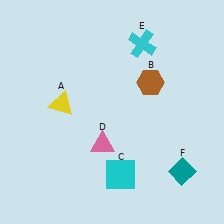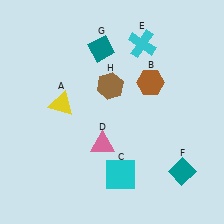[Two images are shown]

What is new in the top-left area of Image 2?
A brown hexagon (H) was added in the top-left area of Image 2.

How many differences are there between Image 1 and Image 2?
There are 2 differences between the two images.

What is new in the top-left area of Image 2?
A teal diamond (G) was added in the top-left area of Image 2.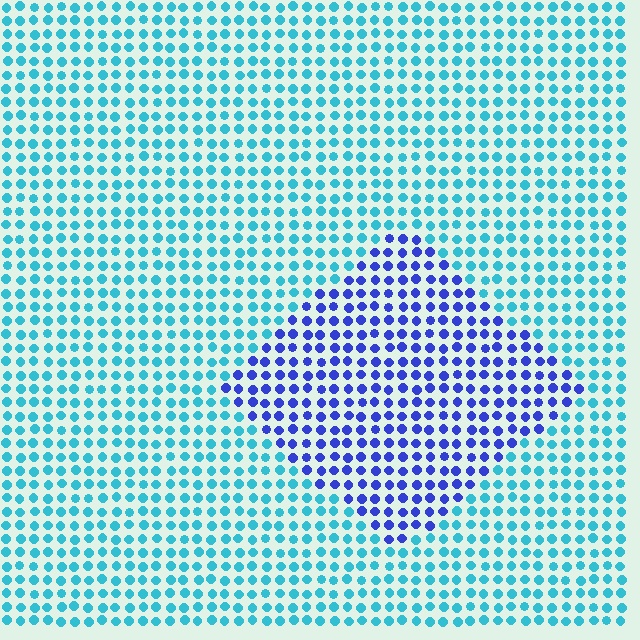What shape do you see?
I see a diamond.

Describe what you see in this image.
The image is filled with small cyan elements in a uniform arrangement. A diamond-shaped region is visible where the elements are tinted to a slightly different hue, forming a subtle color boundary.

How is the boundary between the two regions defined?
The boundary is defined purely by a slight shift in hue (about 48 degrees). Spacing, size, and orientation are identical on both sides.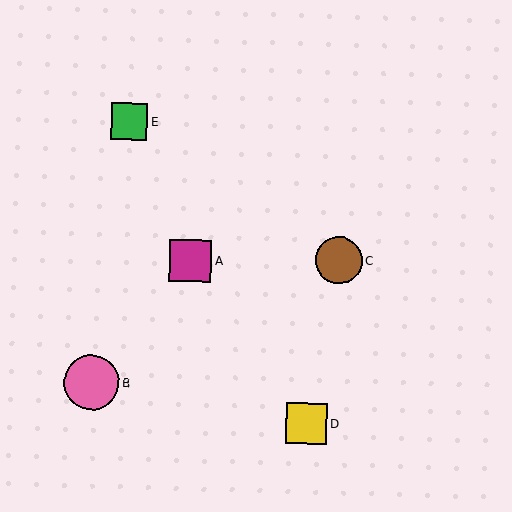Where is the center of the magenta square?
The center of the magenta square is at (191, 261).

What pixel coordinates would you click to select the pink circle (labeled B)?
Click at (92, 383) to select the pink circle B.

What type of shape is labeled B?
Shape B is a pink circle.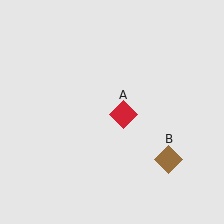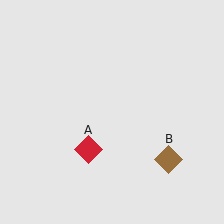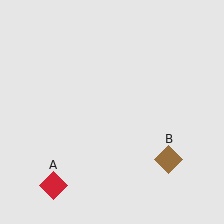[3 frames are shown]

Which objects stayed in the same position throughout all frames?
Brown diamond (object B) remained stationary.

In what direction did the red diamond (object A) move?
The red diamond (object A) moved down and to the left.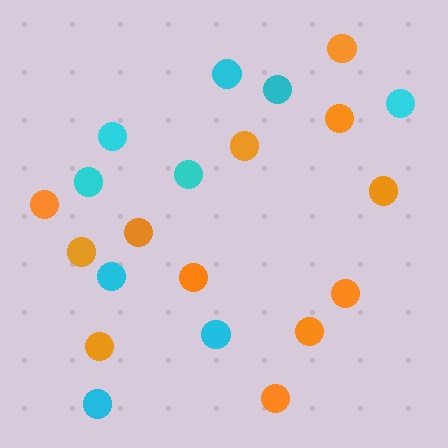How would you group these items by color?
There are 2 groups: one group of cyan circles (9) and one group of orange circles (12).